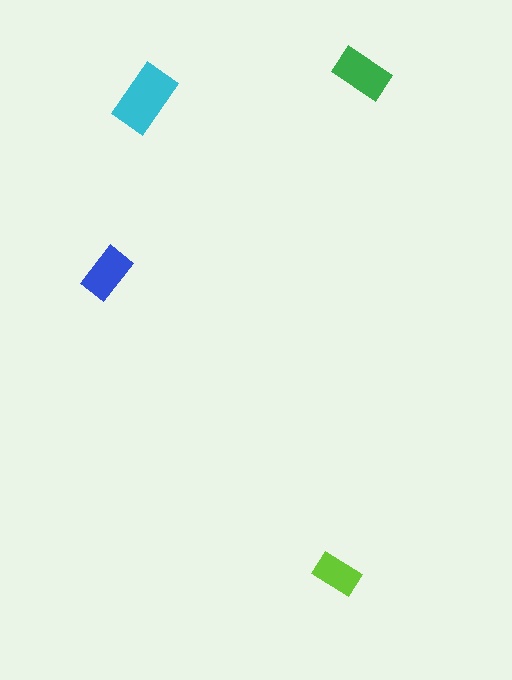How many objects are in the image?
There are 4 objects in the image.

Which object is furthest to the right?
The green rectangle is rightmost.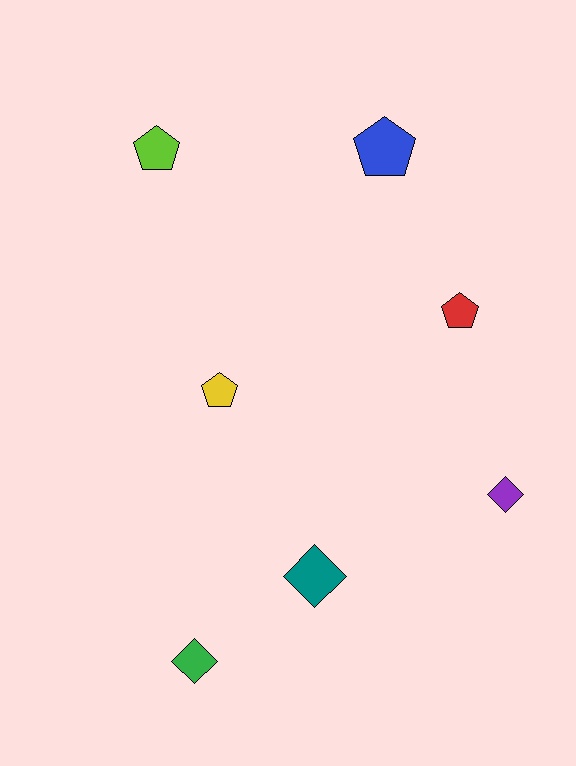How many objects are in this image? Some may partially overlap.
There are 7 objects.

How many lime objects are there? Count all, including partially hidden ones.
There is 1 lime object.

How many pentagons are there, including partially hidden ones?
There are 4 pentagons.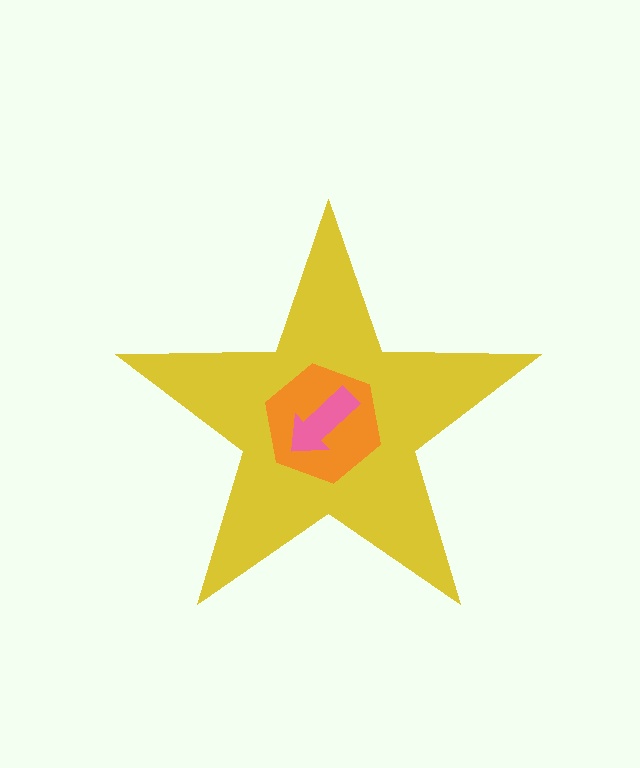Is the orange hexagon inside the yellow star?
Yes.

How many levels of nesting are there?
3.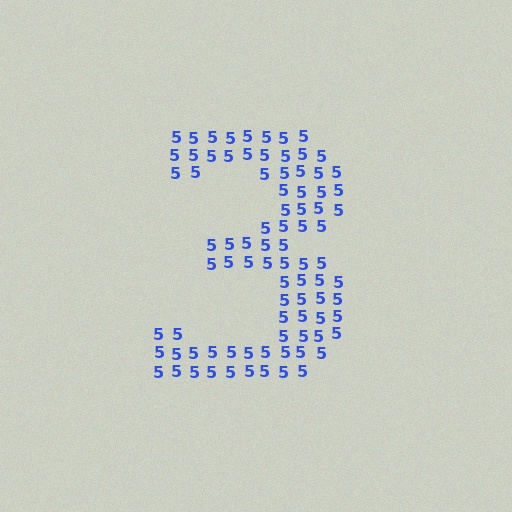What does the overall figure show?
The overall figure shows the digit 3.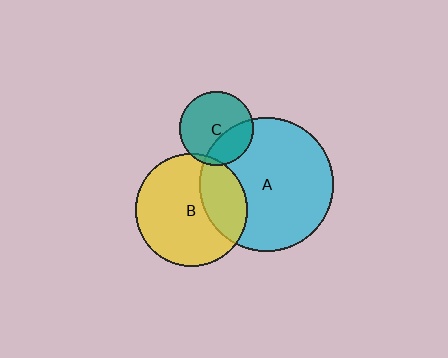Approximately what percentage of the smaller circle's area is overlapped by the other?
Approximately 30%.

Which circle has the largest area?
Circle A (cyan).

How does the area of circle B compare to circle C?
Approximately 2.3 times.